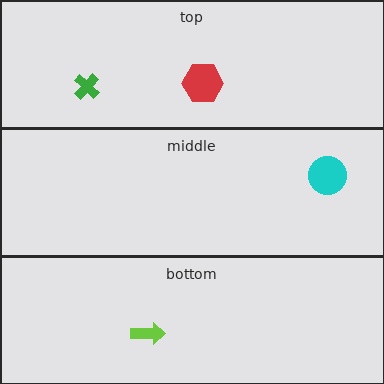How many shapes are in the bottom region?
1.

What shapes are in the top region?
The green cross, the red hexagon.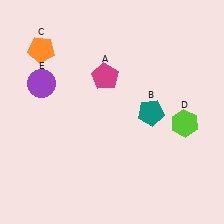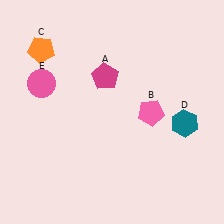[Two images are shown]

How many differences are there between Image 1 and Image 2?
There are 3 differences between the two images.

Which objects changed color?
B changed from teal to pink. D changed from lime to teal. E changed from purple to pink.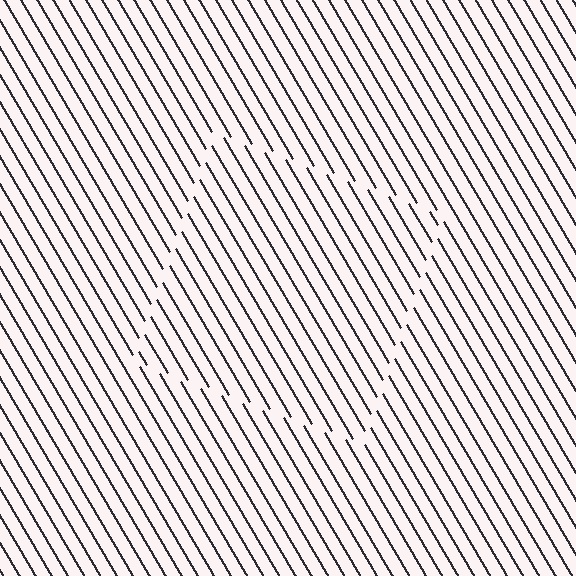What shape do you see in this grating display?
An illusory square. The interior of the shape contains the same grating, shifted by half a period — the contour is defined by the phase discontinuity where line-ends from the inner and outer gratings abut.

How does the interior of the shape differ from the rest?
The interior of the shape contains the same grating, shifted by half a period — the contour is defined by the phase discontinuity where line-ends from the inner and outer gratings abut.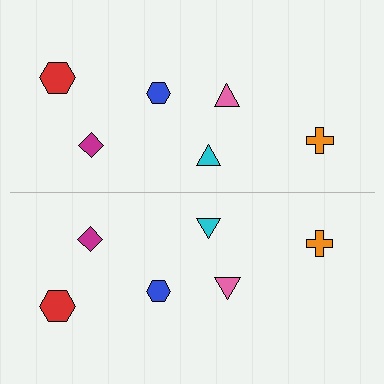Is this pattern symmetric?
Yes, this pattern has bilateral (reflection) symmetry.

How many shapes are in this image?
There are 12 shapes in this image.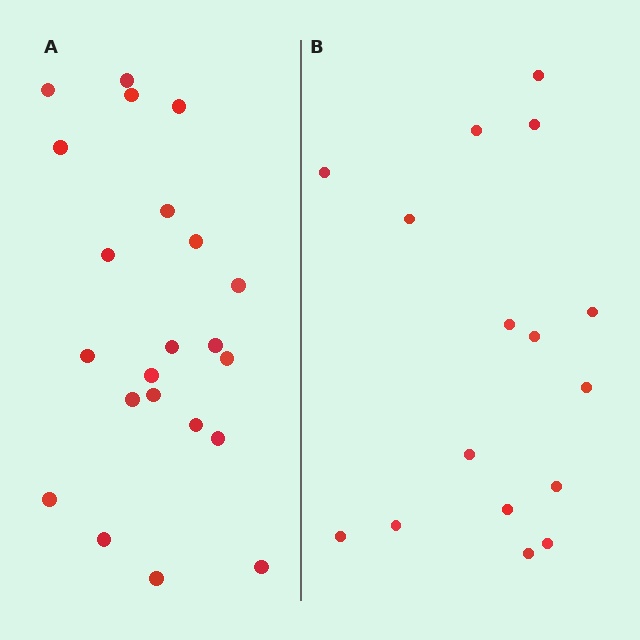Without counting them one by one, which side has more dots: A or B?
Region A (the left region) has more dots.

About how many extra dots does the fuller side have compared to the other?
Region A has about 6 more dots than region B.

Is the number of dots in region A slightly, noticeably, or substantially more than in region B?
Region A has noticeably more, but not dramatically so. The ratio is roughly 1.4 to 1.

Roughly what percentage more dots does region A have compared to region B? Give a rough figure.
About 40% more.